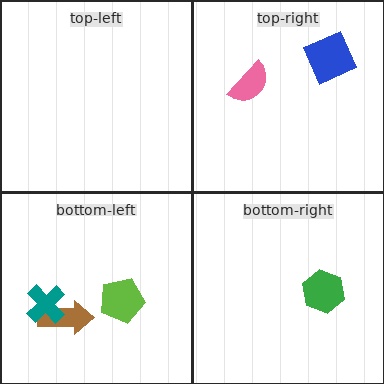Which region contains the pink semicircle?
The top-right region.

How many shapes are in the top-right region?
2.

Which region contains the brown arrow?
The bottom-left region.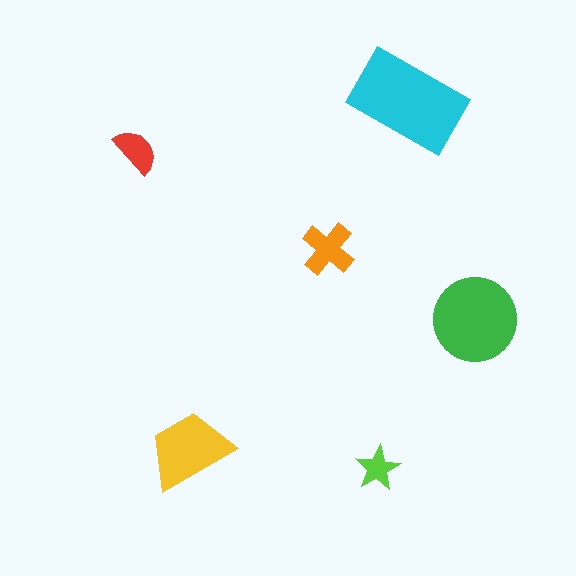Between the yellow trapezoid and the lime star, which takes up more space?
The yellow trapezoid.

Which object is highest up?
The cyan rectangle is topmost.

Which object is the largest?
The cyan rectangle.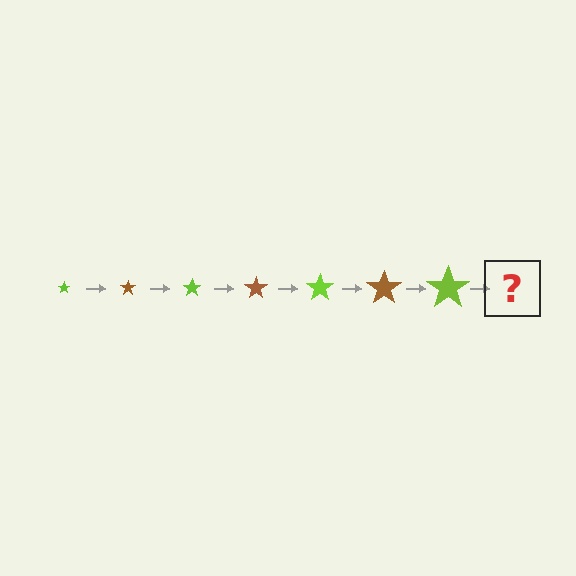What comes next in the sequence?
The next element should be a brown star, larger than the previous one.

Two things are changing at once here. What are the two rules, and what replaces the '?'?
The two rules are that the star grows larger each step and the color cycles through lime and brown. The '?' should be a brown star, larger than the previous one.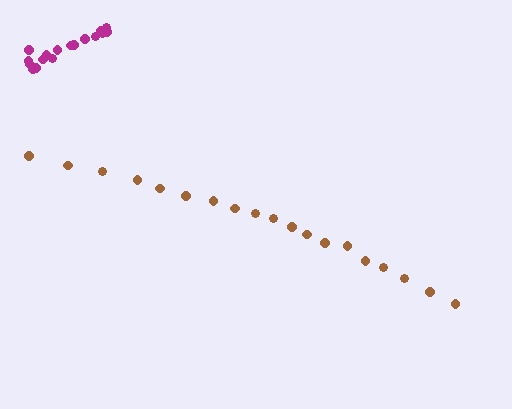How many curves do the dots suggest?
There are 2 distinct paths.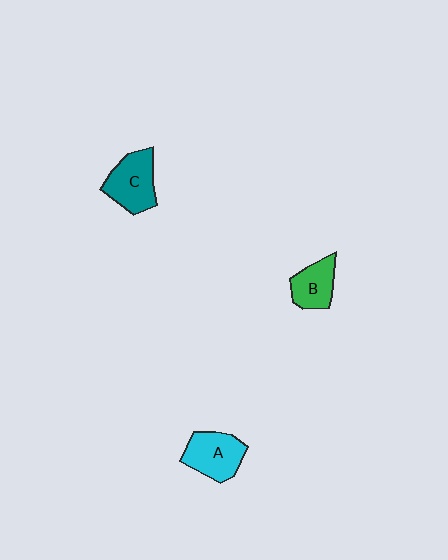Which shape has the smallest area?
Shape B (green).